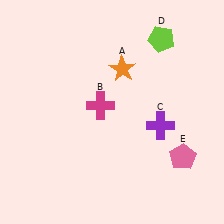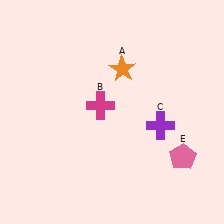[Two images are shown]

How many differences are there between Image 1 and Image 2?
There is 1 difference between the two images.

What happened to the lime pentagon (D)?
The lime pentagon (D) was removed in Image 2. It was in the top-right area of Image 1.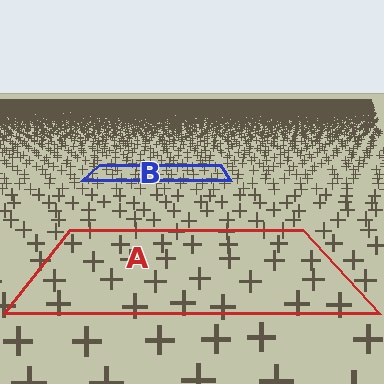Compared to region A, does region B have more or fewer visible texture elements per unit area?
Region B has more texture elements per unit area — they are packed more densely because it is farther away.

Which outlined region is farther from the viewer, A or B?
Region B is farther from the viewer — the texture elements inside it appear smaller and more densely packed.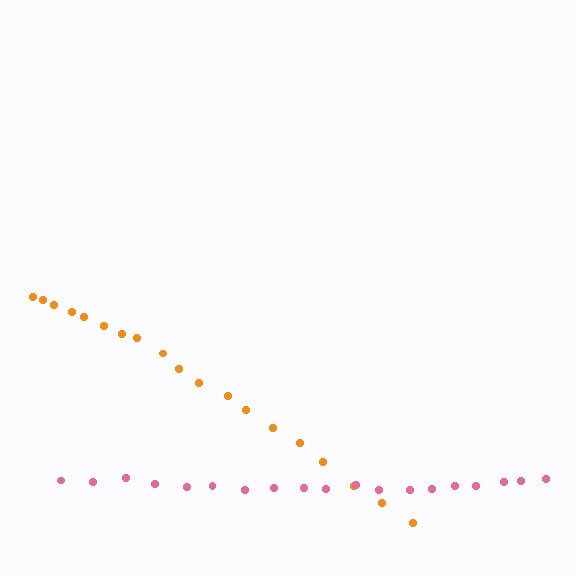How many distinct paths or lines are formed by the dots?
There are 2 distinct paths.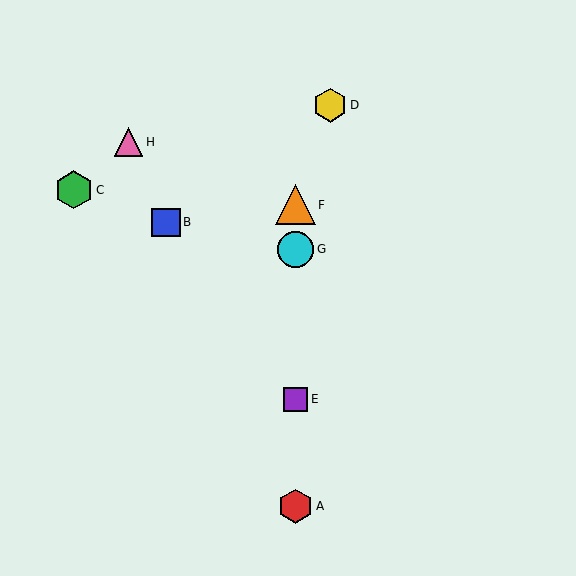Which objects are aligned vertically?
Objects A, E, F, G are aligned vertically.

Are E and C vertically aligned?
No, E is at x≈295 and C is at x≈74.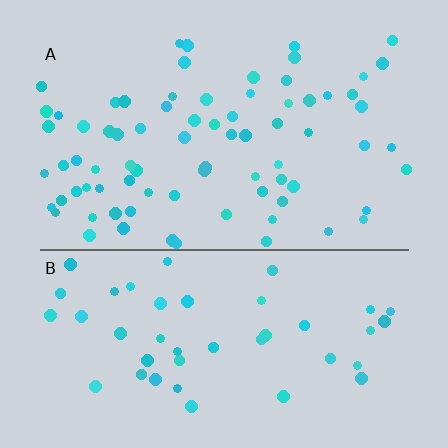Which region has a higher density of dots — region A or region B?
A (the top).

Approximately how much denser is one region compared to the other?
Approximately 1.8× — region A over region B.